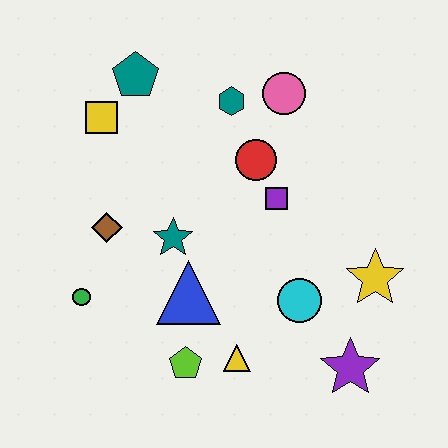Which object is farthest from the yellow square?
The purple star is farthest from the yellow square.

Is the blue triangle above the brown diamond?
No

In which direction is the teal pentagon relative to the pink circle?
The teal pentagon is to the left of the pink circle.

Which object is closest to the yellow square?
The teal pentagon is closest to the yellow square.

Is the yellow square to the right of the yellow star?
No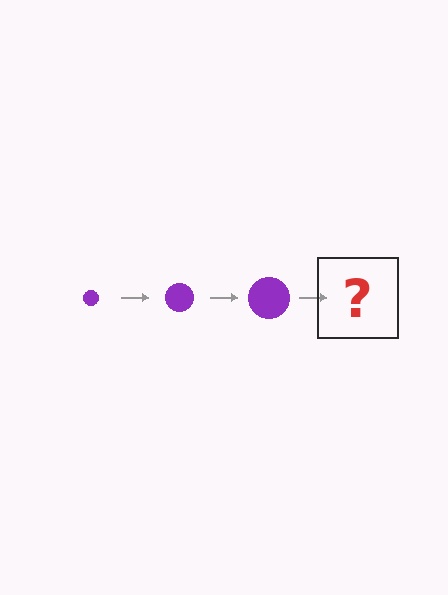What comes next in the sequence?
The next element should be a purple circle, larger than the previous one.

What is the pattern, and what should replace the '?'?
The pattern is that the circle gets progressively larger each step. The '?' should be a purple circle, larger than the previous one.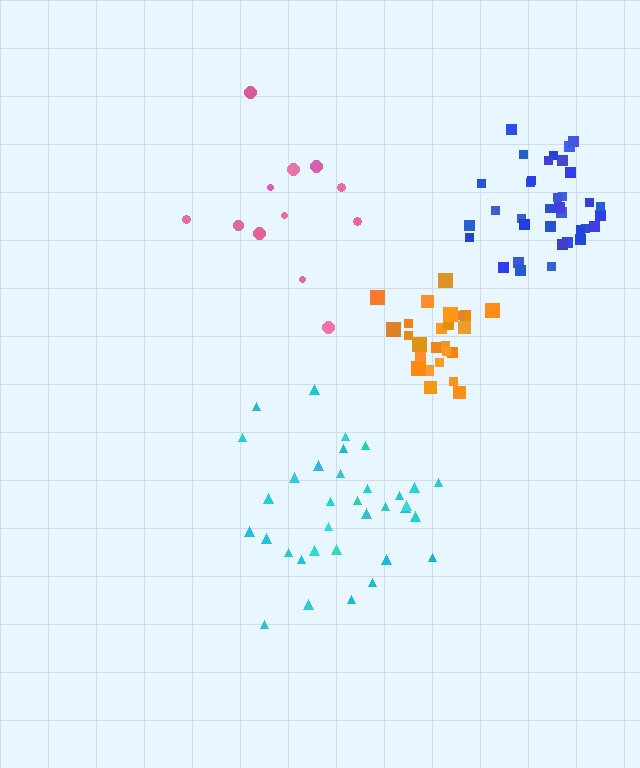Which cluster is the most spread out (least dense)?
Pink.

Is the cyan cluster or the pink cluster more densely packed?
Cyan.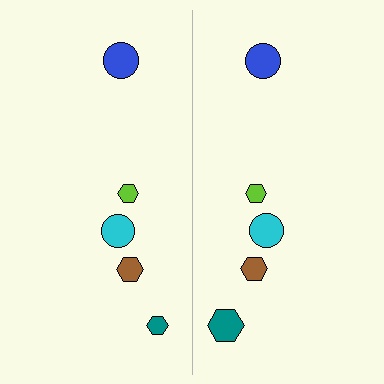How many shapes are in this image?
There are 10 shapes in this image.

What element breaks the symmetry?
The teal hexagon on the right side has a different size than its mirror counterpart.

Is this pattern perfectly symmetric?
No, the pattern is not perfectly symmetric. The teal hexagon on the right side has a different size than its mirror counterpart.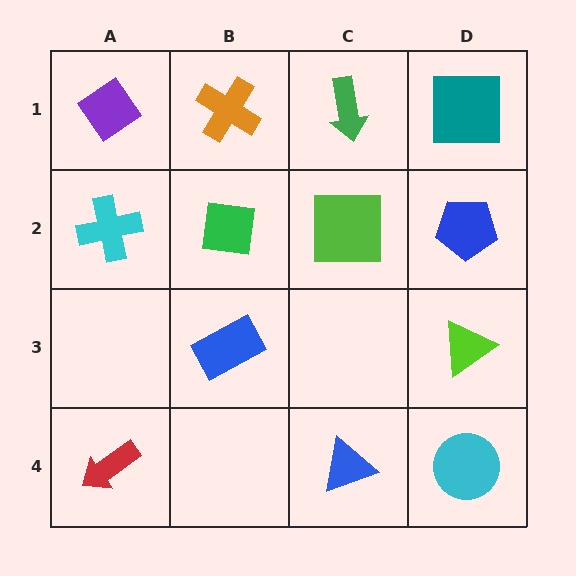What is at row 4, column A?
A red arrow.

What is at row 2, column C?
A lime square.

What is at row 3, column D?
A lime triangle.